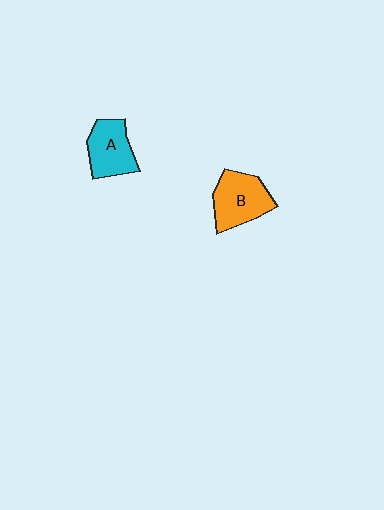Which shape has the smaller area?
Shape A (cyan).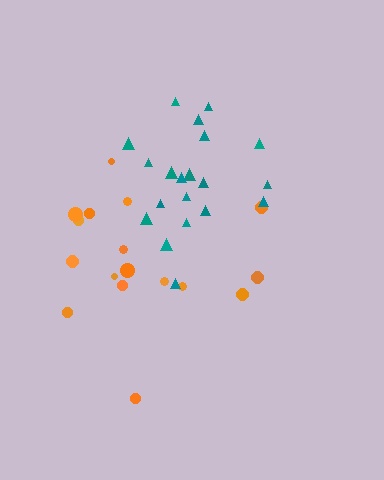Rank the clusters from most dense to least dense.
teal, orange.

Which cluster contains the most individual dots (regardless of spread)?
Teal (20).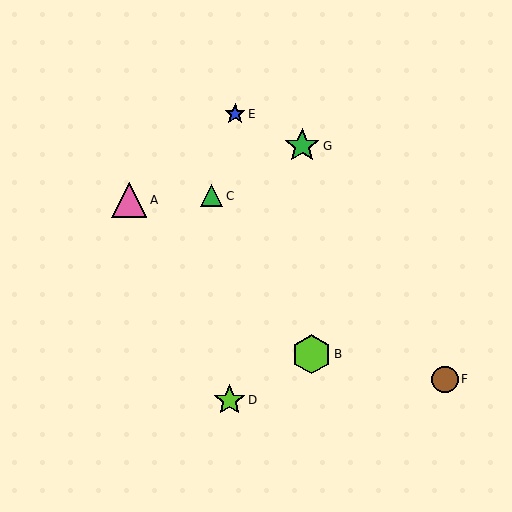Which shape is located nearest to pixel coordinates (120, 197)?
The pink triangle (labeled A) at (129, 200) is nearest to that location.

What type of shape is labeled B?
Shape B is a lime hexagon.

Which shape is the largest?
The lime hexagon (labeled B) is the largest.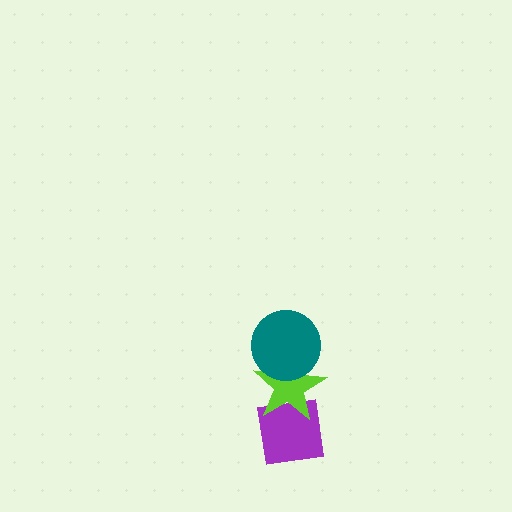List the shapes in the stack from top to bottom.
From top to bottom: the teal circle, the lime star, the purple square.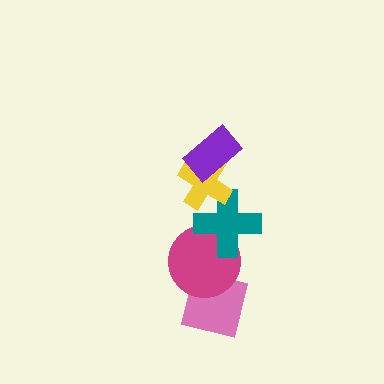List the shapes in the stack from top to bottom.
From top to bottom: the purple rectangle, the yellow cross, the teal cross, the magenta circle, the pink square.